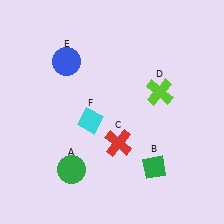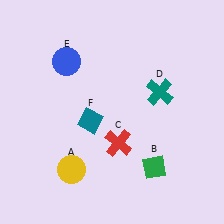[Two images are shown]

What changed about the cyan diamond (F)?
In Image 1, F is cyan. In Image 2, it changed to teal.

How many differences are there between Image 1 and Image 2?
There are 3 differences between the two images.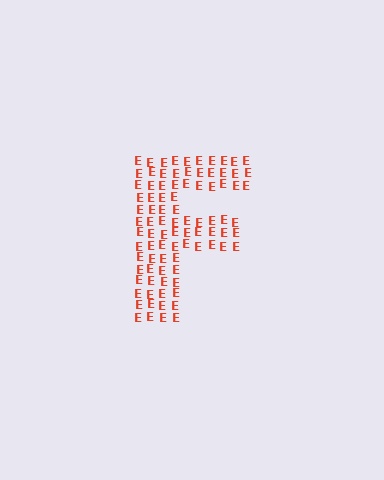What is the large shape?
The large shape is the letter F.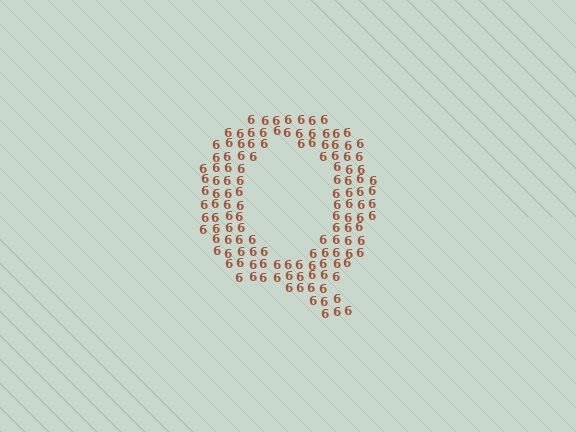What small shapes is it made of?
It is made of small digit 6's.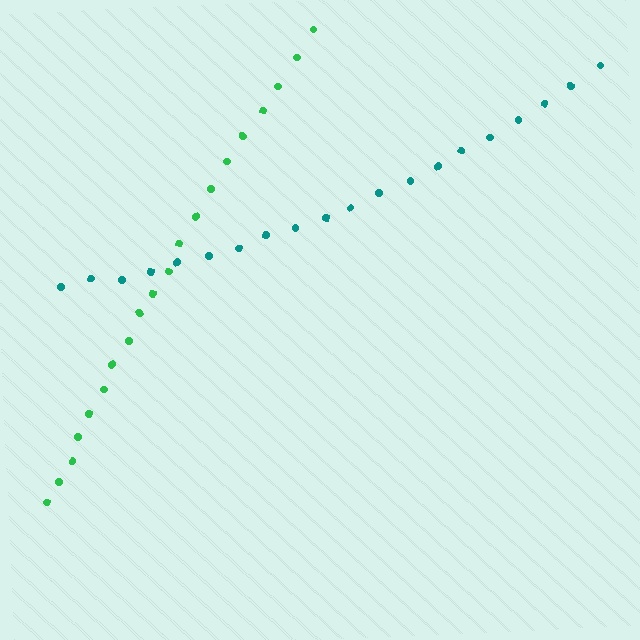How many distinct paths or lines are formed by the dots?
There are 2 distinct paths.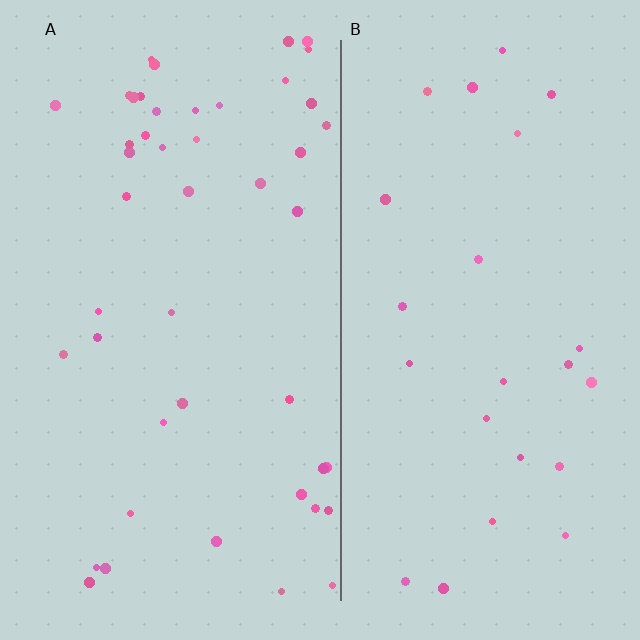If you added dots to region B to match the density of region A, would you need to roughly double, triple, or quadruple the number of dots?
Approximately double.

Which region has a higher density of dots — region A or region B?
A (the left).